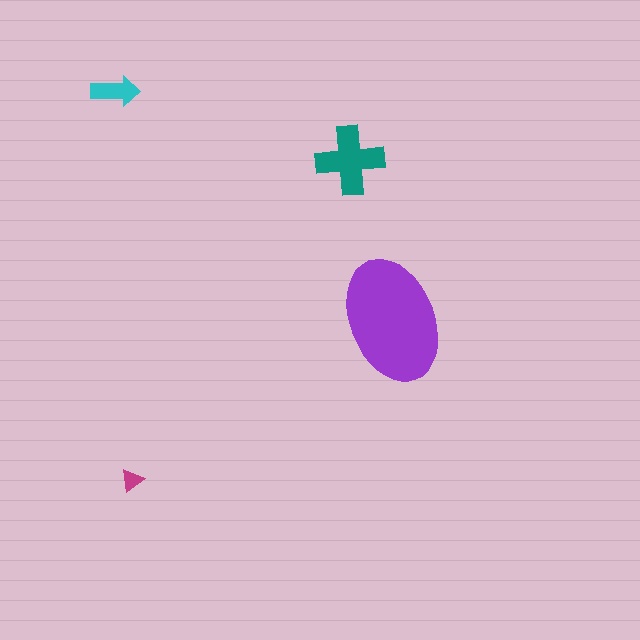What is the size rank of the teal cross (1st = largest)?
2nd.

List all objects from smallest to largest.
The magenta triangle, the cyan arrow, the teal cross, the purple ellipse.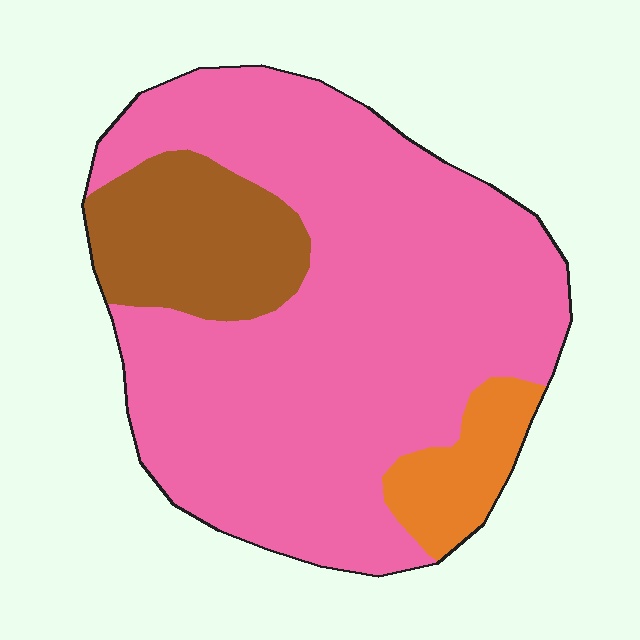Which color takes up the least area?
Orange, at roughly 10%.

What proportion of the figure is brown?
Brown takes up about one sixth (1/6) of the figure.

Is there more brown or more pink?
Pink.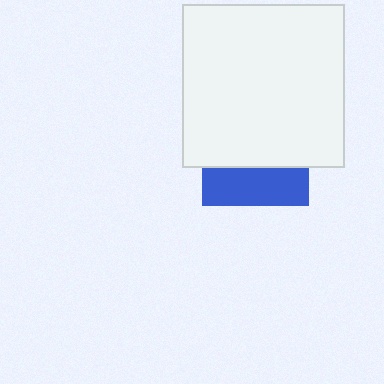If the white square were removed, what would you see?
You would see the complete blue square.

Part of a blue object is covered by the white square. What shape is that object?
It is a square.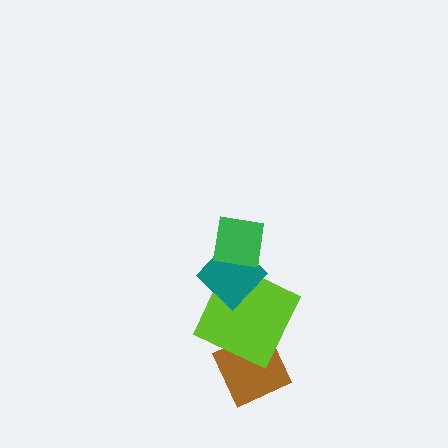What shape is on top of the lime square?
The teal diamond is on top of the lime square.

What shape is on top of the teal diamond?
The green square is on top of the teal diamond.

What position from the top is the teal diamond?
The teal diamond is 2nd from the top.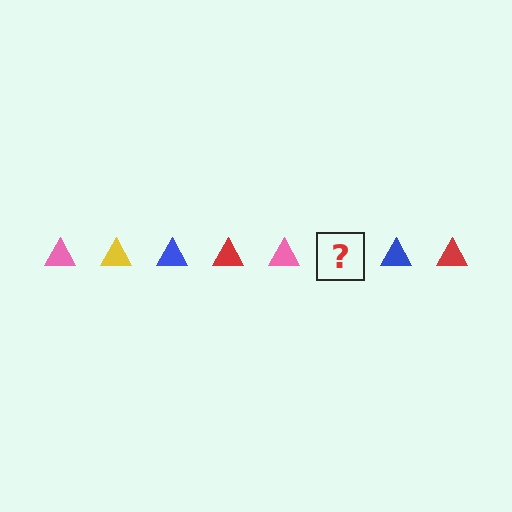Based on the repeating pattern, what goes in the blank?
The blank should be a yellow triangle.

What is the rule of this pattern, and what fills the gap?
The rule is that the pattern cycles through pink, yellow, blue, red triangles. The gap should be filled with a yellow triangle.